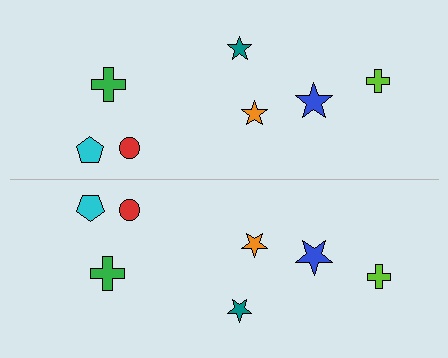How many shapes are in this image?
There are 14 shapes in this image.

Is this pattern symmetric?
Yes, this pattern has bilateral (reflection) symmetry.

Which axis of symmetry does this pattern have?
The pattern has a horizontal axis of symmetry running through the center of the image.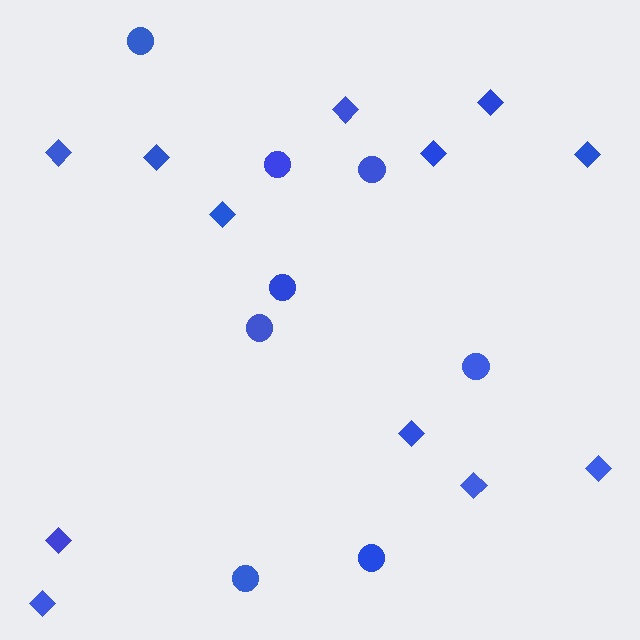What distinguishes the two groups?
There are 2 groups: one group of diamonds (12) and one group of circles (8).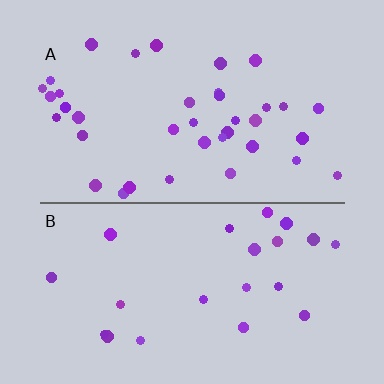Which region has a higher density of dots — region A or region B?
A (the top).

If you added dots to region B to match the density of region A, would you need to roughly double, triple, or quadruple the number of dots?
Approximately double.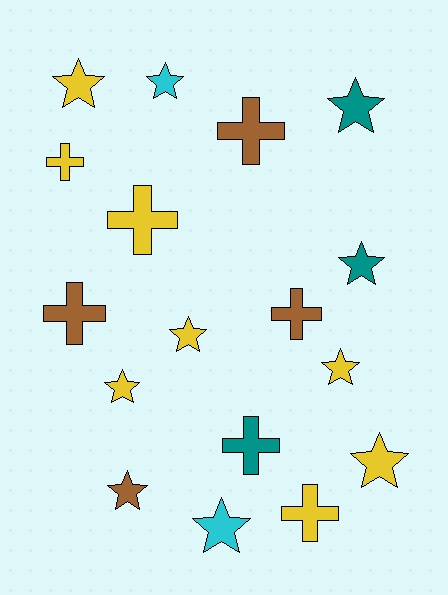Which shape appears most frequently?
Star, with 10 objects.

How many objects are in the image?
There are 17 objects.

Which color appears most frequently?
Yellow, with 8 objects.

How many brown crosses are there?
There are 3 brown crosses.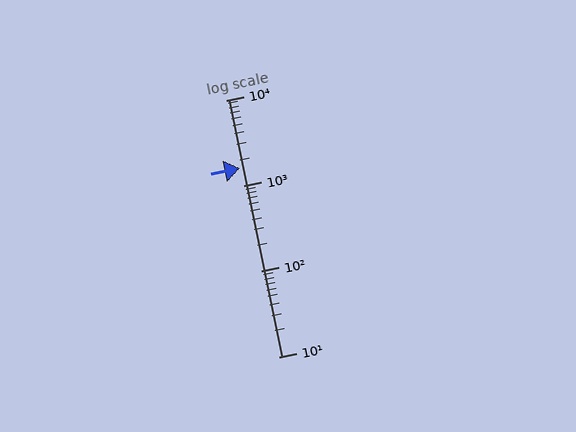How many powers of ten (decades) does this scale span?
The scale spans 3 decades, from 10 to 10000.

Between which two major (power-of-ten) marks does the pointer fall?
The pointer is between 1000 and 10000.